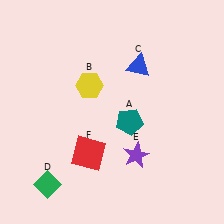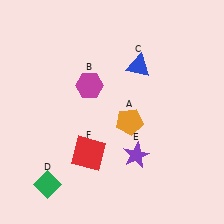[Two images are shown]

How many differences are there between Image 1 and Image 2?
There are 2 differences between the two images.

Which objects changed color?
A changed from teal to orange. B changed from yellow to magenta.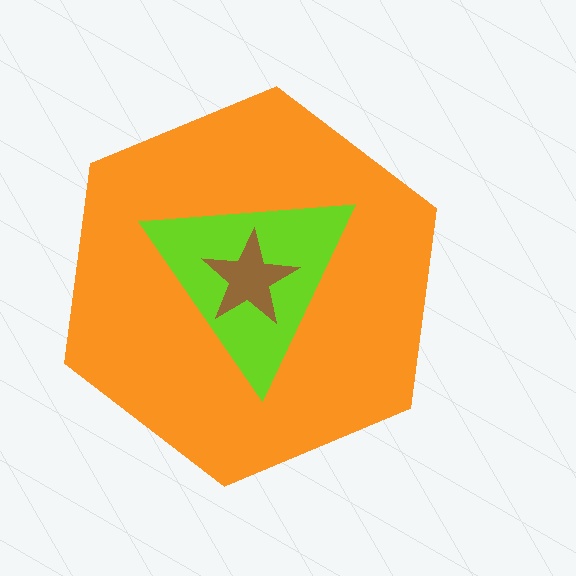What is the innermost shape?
The brown star.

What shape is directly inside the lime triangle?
The brown star.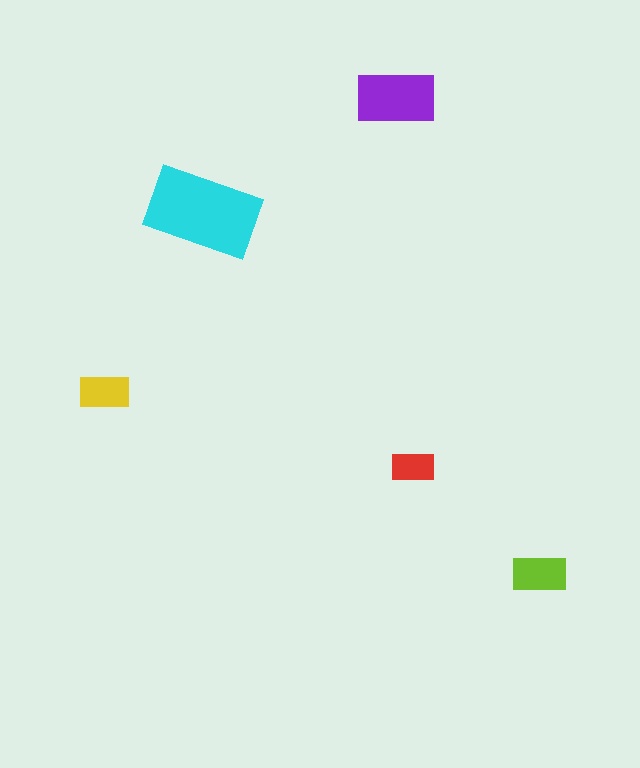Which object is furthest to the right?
The lime rectangle is rightmost.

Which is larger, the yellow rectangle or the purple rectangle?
The purple one.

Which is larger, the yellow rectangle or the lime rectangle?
The lime one.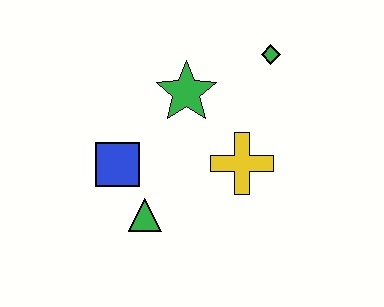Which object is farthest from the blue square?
The green diamond is farthest from the blue square.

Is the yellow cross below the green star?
Yes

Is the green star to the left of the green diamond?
Yes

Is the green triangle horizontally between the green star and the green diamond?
No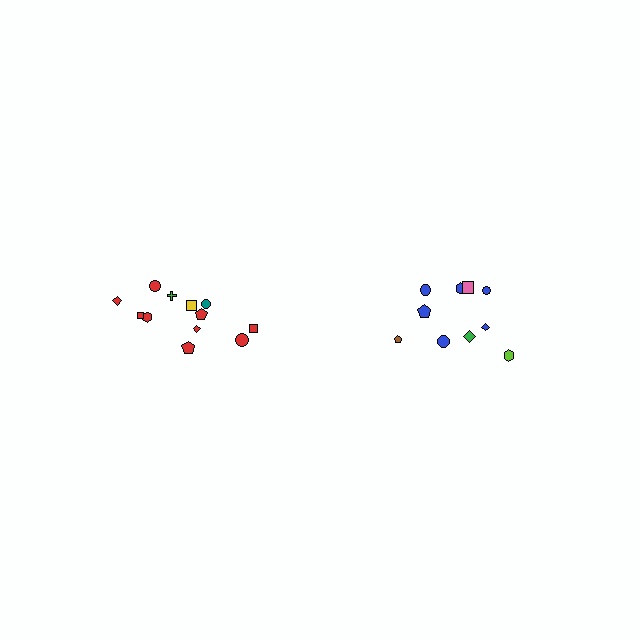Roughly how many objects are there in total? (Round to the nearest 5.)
Roughly 20 objects in total.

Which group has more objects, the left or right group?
The left group.